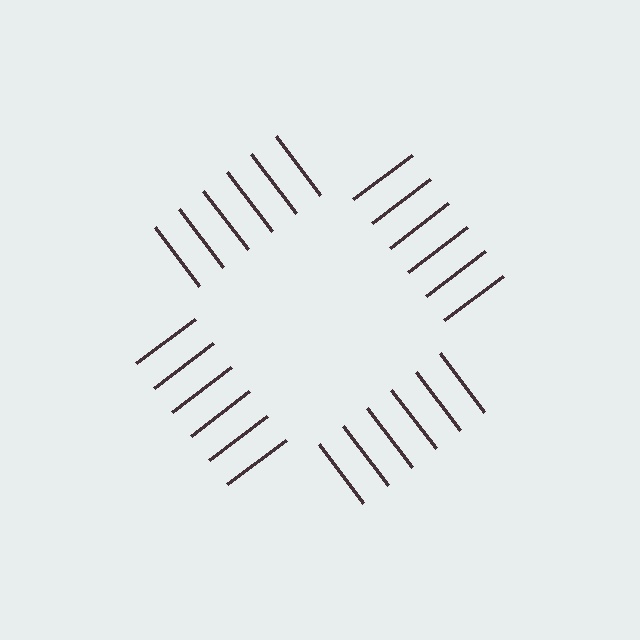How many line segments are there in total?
24 — 6 along each of the 4 edges.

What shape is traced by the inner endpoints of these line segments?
An illusory square — the line segments terminate on its edges but no continuous stroke is drawn.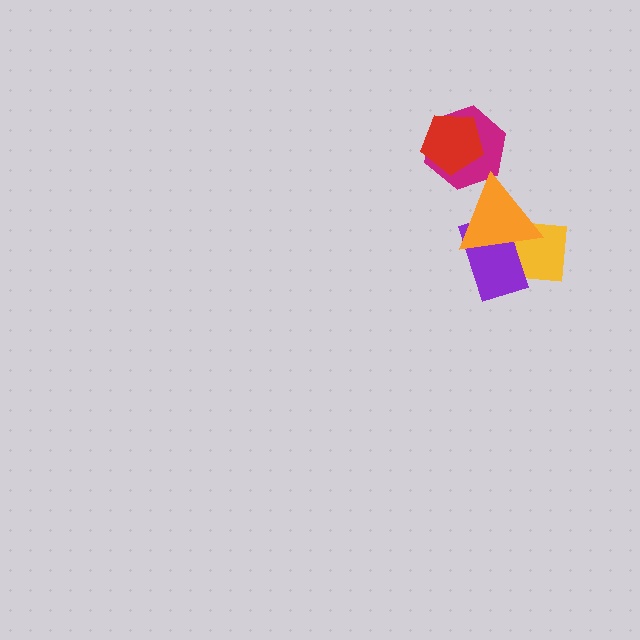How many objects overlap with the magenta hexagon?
2 objects overlap with the magenta hexagon.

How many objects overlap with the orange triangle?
3 objects overlap with the orange triangle.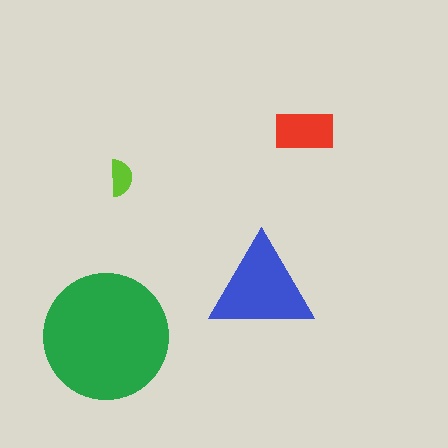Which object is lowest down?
The green circle is bottommost.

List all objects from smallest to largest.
The lime semicircle, the red rectangle, the blue triangle, the green circle.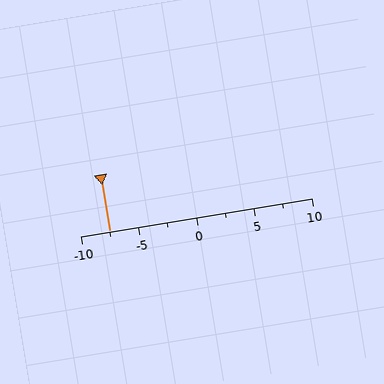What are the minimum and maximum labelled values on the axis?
The axis runs from -10 to 10.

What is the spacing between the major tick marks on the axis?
The major ticks are spaced 5 apart.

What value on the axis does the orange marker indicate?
The marker indicates approximately -7.5.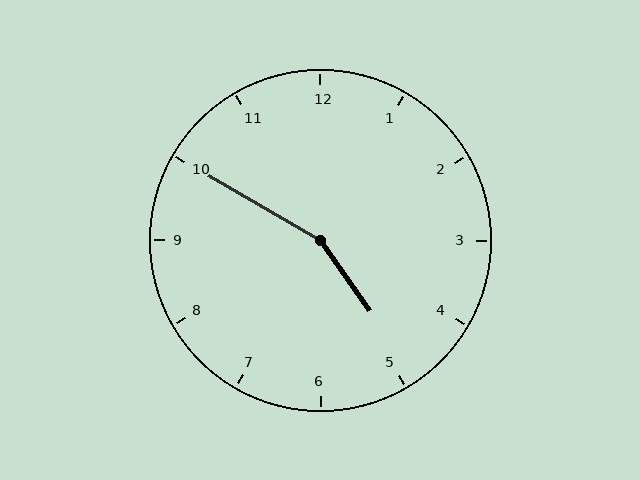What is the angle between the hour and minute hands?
Approximately 155 degrees.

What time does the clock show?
4:50.